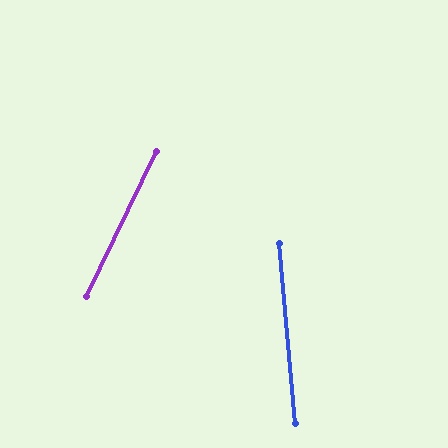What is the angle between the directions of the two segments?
Approximately 31 degrees.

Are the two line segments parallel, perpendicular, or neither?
Neither parallel nor perpendicular — they differ by about 31°.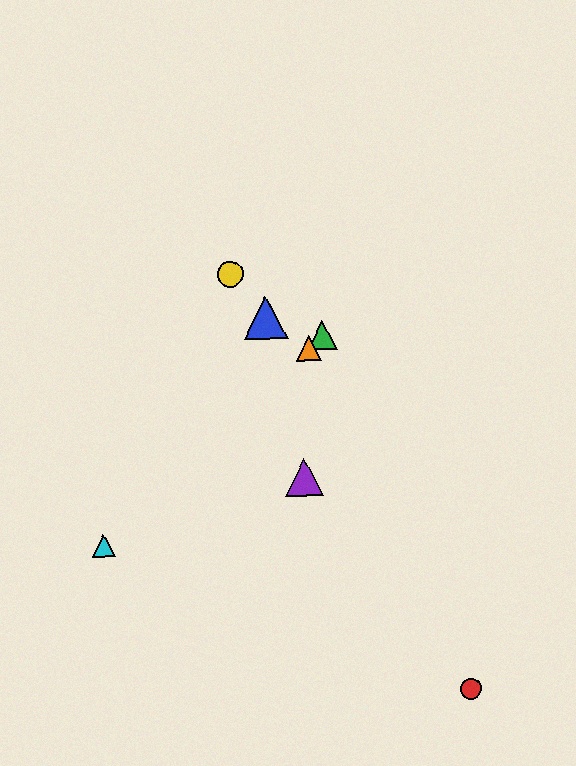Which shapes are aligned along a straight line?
The green triangle, the orange triangle, the cyan triangle are aligned along a straight line.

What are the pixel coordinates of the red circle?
The red circle is at (471, 689).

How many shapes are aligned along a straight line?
3 shapes (the green triangle, the orange triangle, the cyan triangle) are aligned along a straight line.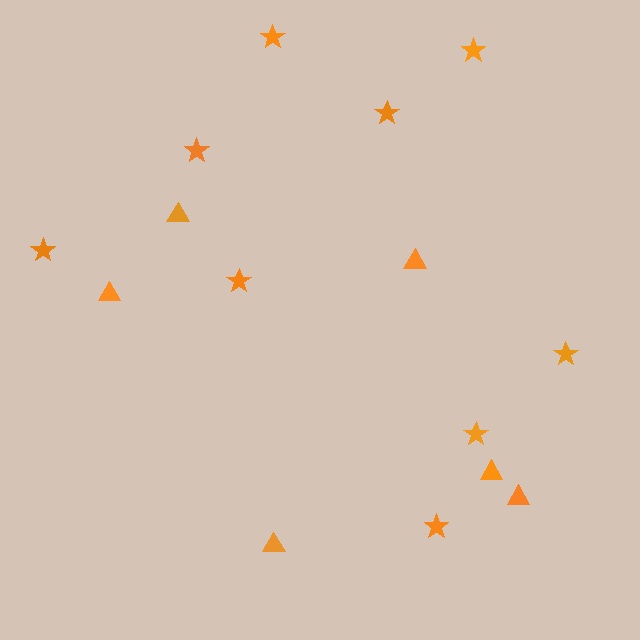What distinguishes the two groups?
There are 2 groups: one group of stars (9) and one group of triangles (6).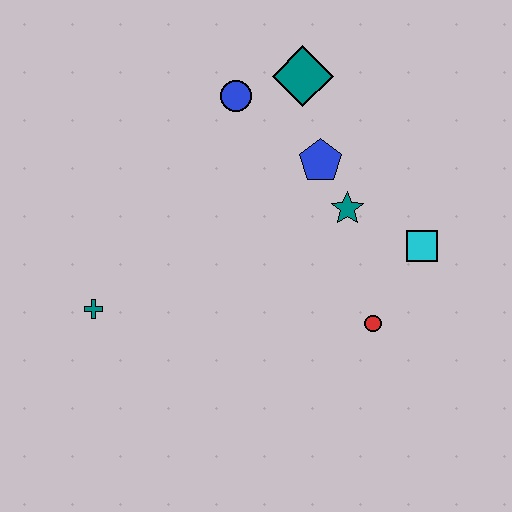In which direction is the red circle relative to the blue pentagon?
The red circle is below the blue pentagon.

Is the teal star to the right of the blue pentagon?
Yes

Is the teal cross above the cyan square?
No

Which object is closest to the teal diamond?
The blue circle is closest to the teal diamond.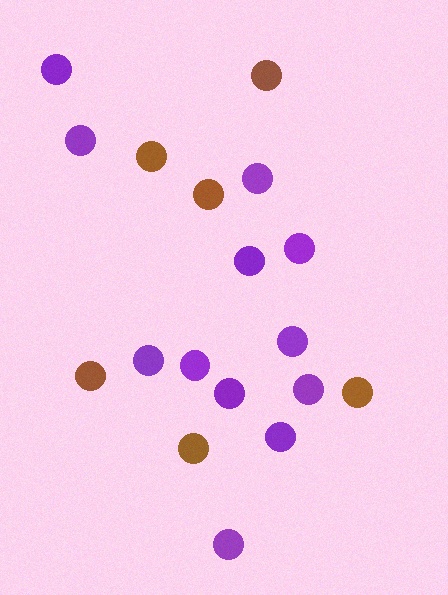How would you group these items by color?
There are 2 groups: one group of brown circles (6) and one group of purple circles (12).